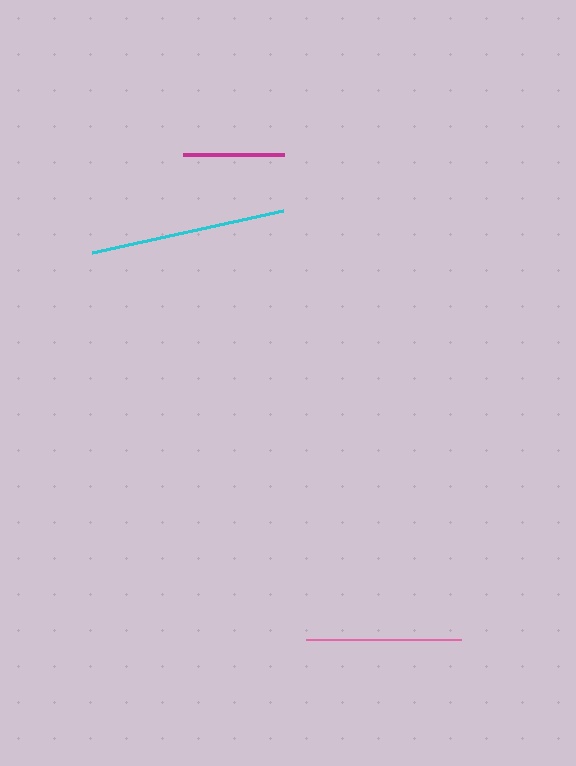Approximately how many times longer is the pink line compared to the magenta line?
The pink line is approximately 1.5 times the length of the magenta line.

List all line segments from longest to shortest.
From longest to shortest: cyan, pink, magenta.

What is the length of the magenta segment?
The magenta segment is approximately 101 pixels long.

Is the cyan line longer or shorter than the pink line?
The cyan line is longer than the pink line.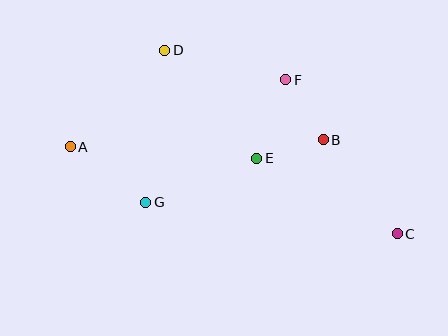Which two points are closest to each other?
Points B and E are closest to each other.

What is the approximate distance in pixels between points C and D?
The distance between C and D is approximately 296 pixels.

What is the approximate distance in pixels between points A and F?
The distance between A and F is approximately 226 pixels.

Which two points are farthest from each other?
Points A and C are farthest from each other.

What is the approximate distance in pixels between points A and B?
The distance between A and B is approximately 253 pixels.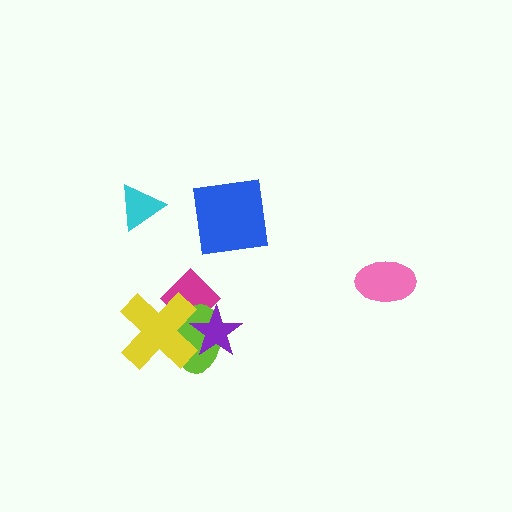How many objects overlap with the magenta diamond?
3 objects overlap with the magenta diamond.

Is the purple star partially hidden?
Yes, it is partially covered by another shape.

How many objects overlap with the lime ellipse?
3 objects overlap with the lime ellipse.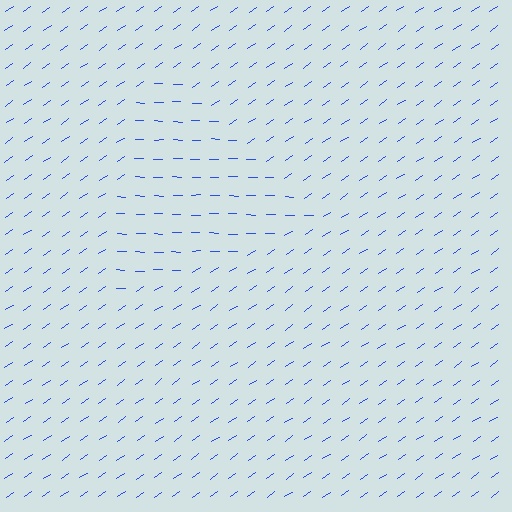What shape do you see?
I see a triangle.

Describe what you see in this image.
The image is filled with small blue line segments. A triangle region in the image has lines oriented differently from the surrounding lines, creating a visible texture boundary.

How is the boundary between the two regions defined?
The boundary is defined purely by a change in line orientation (approximately 36 degrees difference). All lines are the same color and thickness.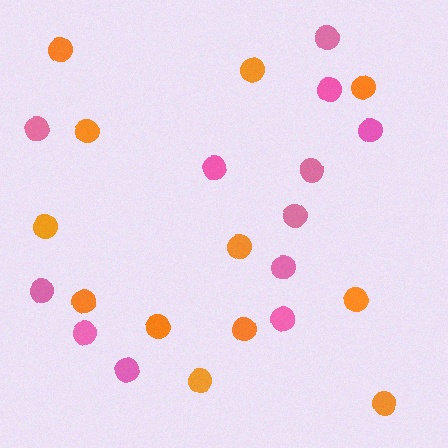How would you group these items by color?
There are 2 groups: one group of pink circles (12) and one group of orange circles (12).